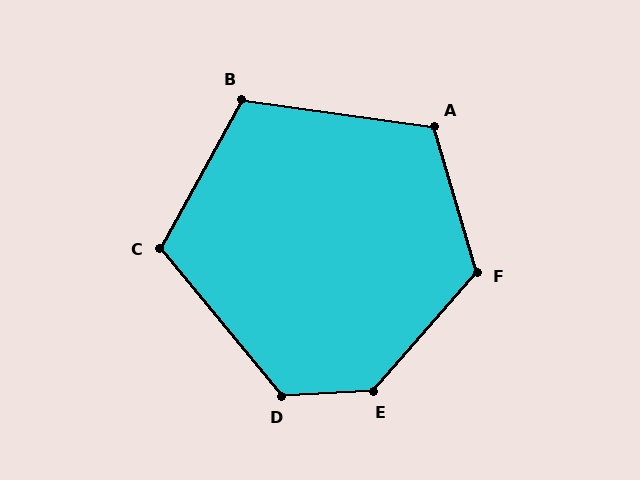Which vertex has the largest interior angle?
E, at approximately 134 degrees.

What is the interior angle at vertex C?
Approximately 112 degrees (obtuse).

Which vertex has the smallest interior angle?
B, at approximately 111 degrees.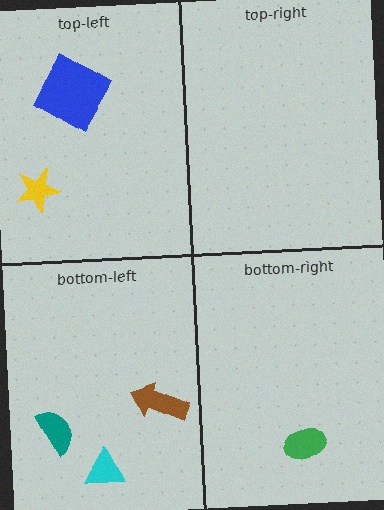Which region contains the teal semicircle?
The bottom-left region.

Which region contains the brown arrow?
The bottom-left region.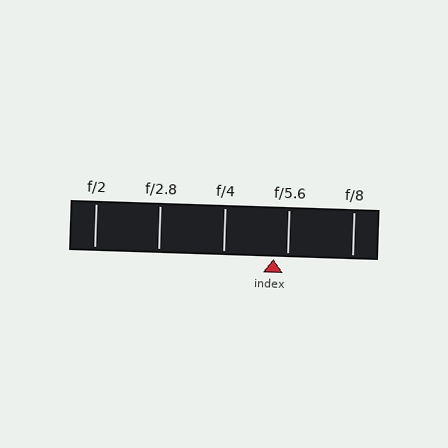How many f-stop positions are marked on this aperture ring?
There are 5 f-stop positions marked.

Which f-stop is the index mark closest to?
The index mark is closest to f/5.6.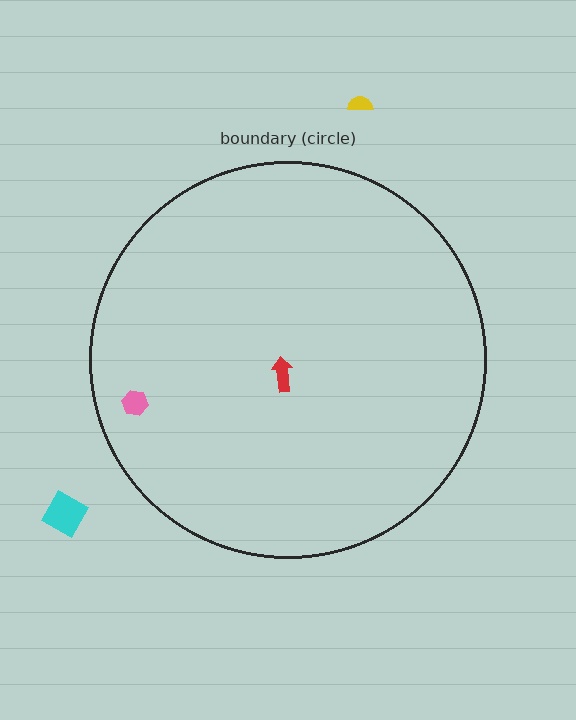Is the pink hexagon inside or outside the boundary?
Inside.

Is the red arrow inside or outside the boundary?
Inside.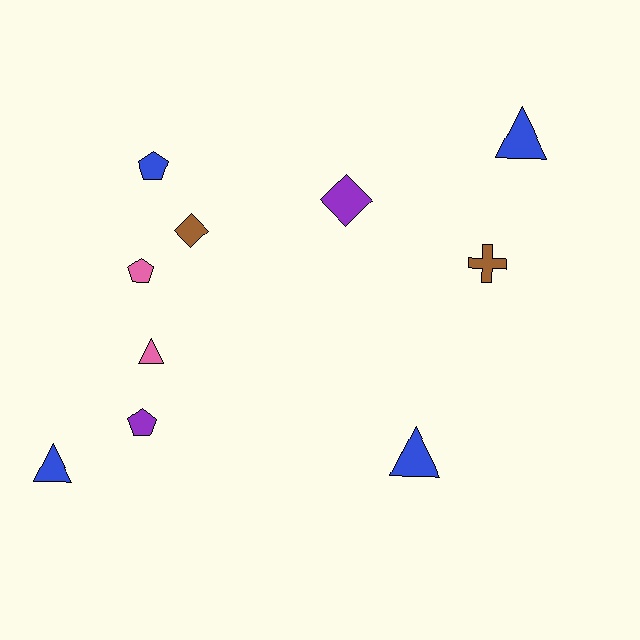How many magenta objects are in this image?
There are no magenta objects.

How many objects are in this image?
There are 10 objects.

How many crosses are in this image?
There is 1 cross.